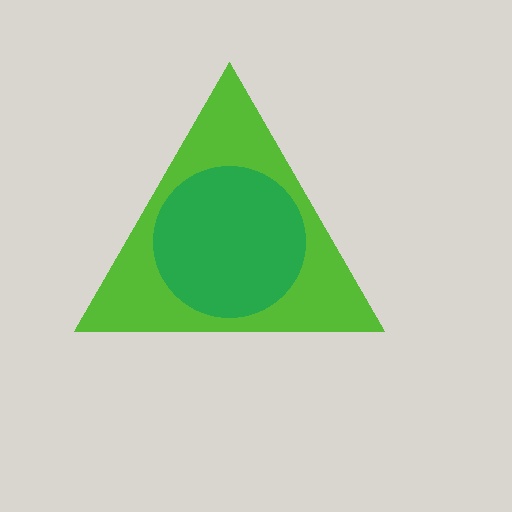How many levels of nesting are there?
2.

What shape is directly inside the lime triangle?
The green circle.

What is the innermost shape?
The green circle.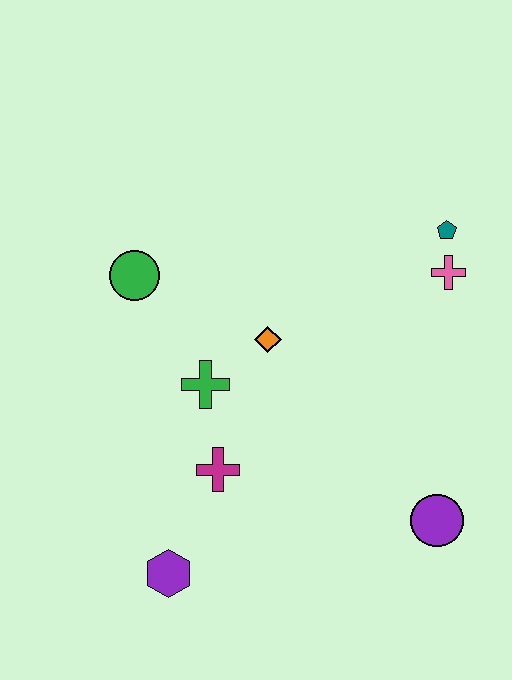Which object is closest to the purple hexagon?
The magenta cross is closest to the purple hexagon.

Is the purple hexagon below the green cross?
Yes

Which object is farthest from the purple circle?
The green circle is farthest from the purple circle.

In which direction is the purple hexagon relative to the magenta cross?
The purple hexagon is below the magenta cross.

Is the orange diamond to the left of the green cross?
No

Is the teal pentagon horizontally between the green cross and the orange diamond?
No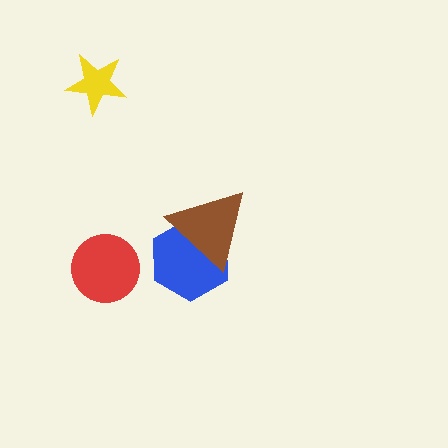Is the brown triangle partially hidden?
No, no other shape covers it.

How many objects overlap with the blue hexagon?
1 object overlaps with the blue hexagon.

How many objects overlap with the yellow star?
0 objects overlap with the yellow star.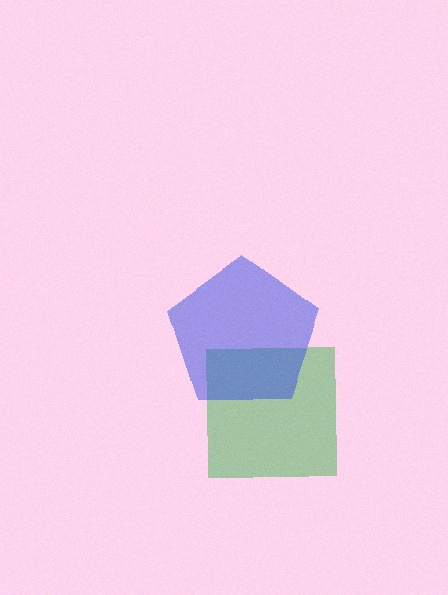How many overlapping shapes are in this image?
There are 2 overlapping shapes in the image.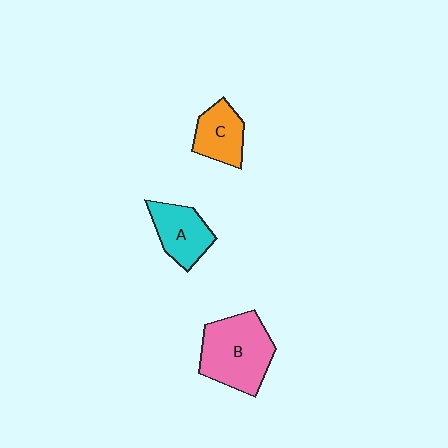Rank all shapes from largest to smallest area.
From largest to smallest: B (pink), A (cyan), C (orange).